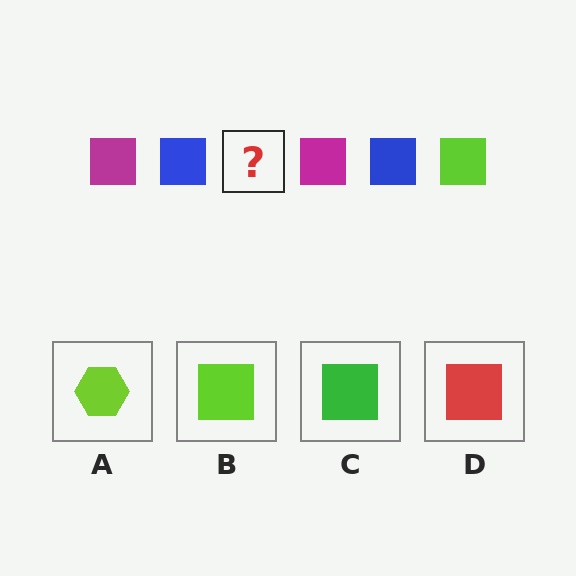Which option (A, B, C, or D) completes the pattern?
B.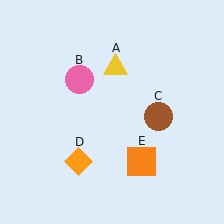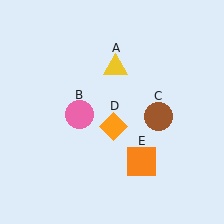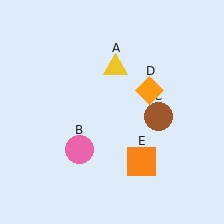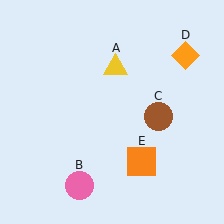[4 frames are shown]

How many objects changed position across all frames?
2 objects changed position: pink circle (object B), orange diamond (object D).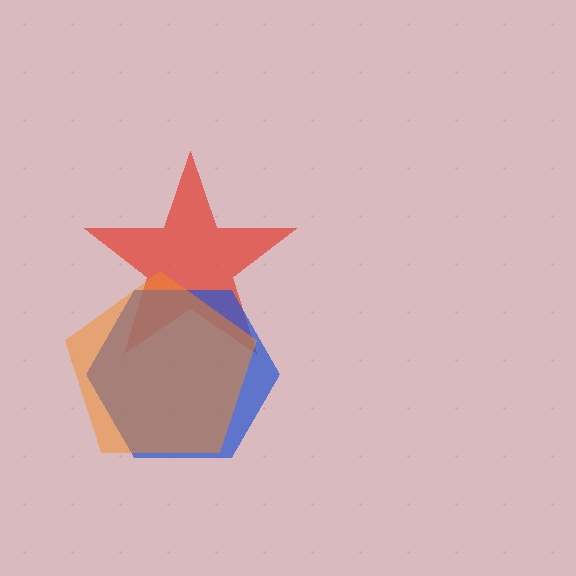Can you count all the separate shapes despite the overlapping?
Yes, there are 3 separate shapes.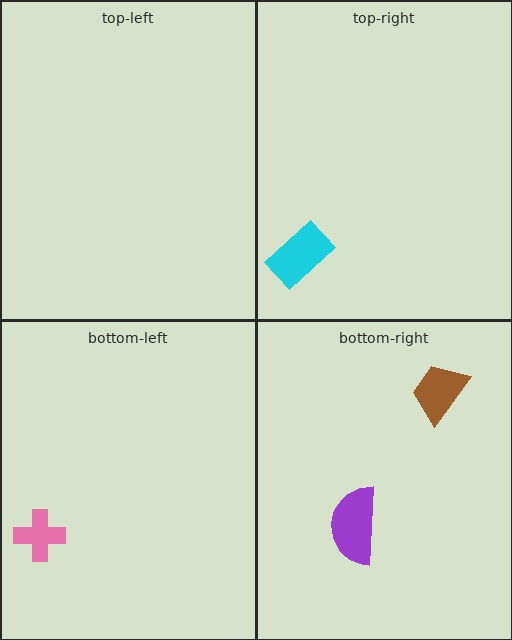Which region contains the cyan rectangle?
The top-right region.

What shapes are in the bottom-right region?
The brown trapezoid, the purple semicircle.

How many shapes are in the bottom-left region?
1.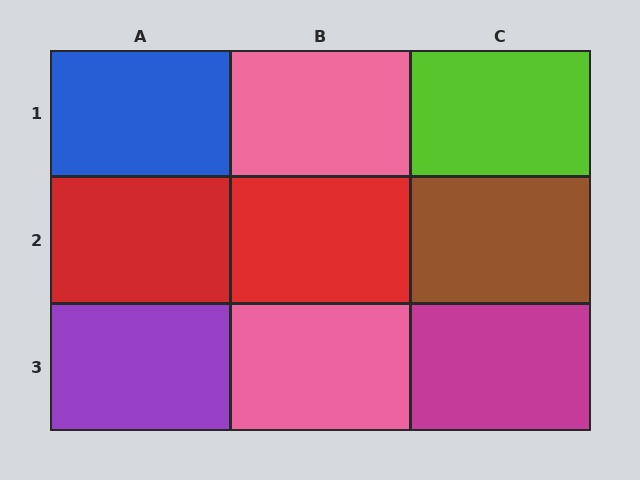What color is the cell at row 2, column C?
Brown.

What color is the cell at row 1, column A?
Blue.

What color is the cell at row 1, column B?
Pink.